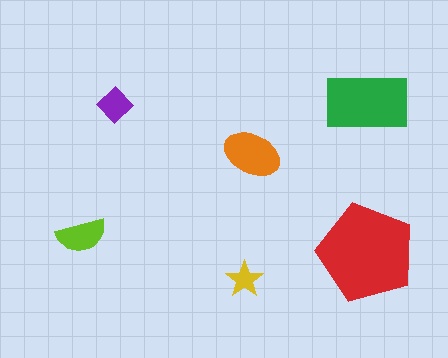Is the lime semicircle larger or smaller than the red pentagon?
Smaller.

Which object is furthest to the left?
The lime semicircle is leftmost.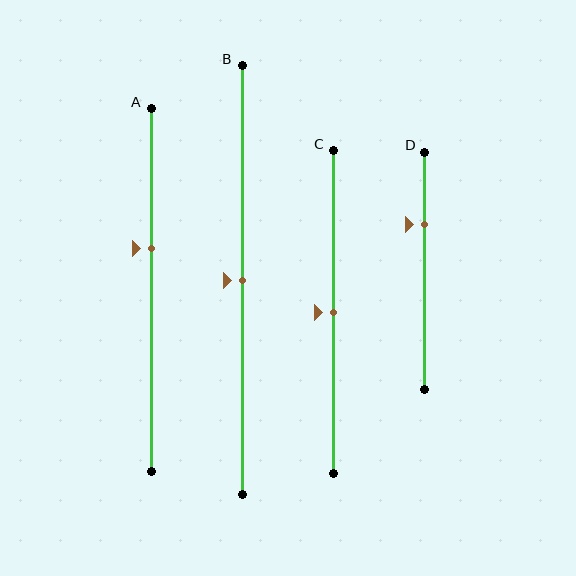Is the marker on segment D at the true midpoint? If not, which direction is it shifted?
No, the marker on segment D is shifted upward by about 20% of the segment length.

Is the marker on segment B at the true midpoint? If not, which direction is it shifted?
Yes, the marker on segment B is at the true midpoint.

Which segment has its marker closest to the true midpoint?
Segment B has its marker closest to the true midpoint.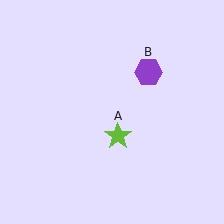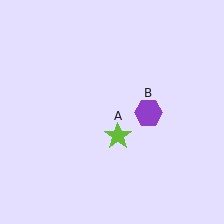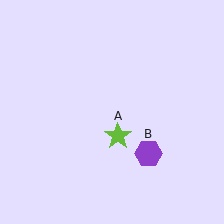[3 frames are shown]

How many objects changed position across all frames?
1 object changed position: purple hexagon (object B).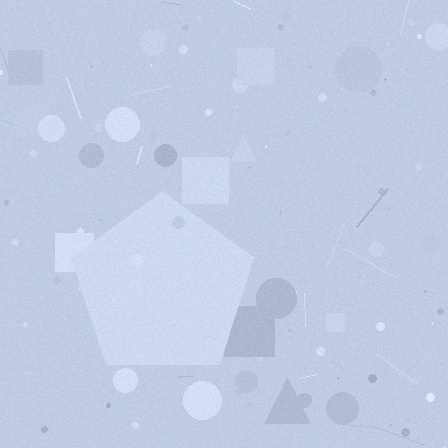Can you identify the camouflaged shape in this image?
The camouflaged shape is a pentagon.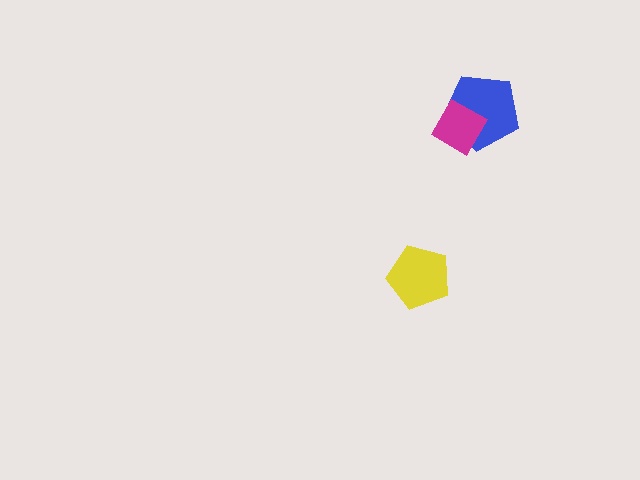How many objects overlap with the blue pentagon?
1 object overlaps with the blue pentagon.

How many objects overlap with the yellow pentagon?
0 objects overlap with the yellow pentagon.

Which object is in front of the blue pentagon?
The magenta diamond is in front of the blue pentagon.